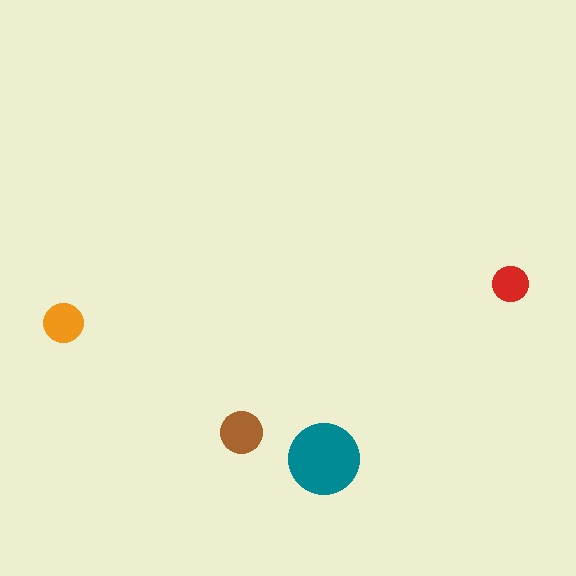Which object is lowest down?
The teal circle is bottommost.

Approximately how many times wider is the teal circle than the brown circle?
About 1.5 times wider.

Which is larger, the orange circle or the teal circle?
The teal one.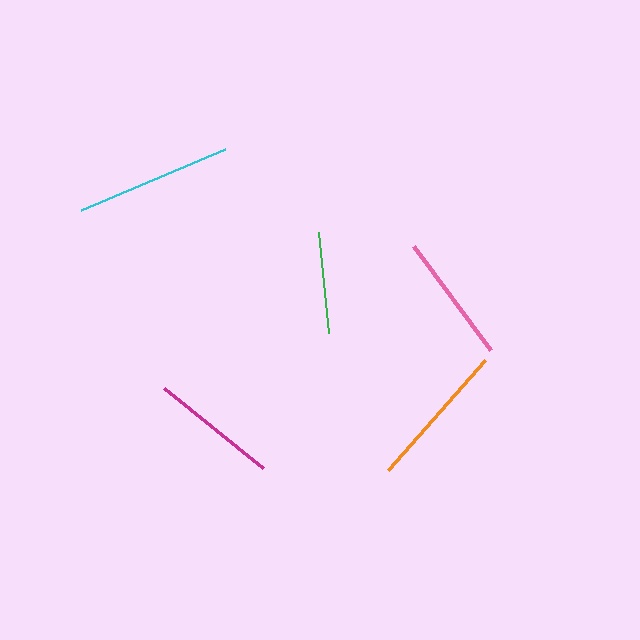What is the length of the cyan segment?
The cyan segment is approximately 156 pixels long.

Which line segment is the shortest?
The green line is the shortest at approximately 101 pixels.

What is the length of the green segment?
The green segment is approximately 101 pixels long.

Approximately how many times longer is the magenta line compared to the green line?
The magenta line is approximately 1.3 times the length of the green line.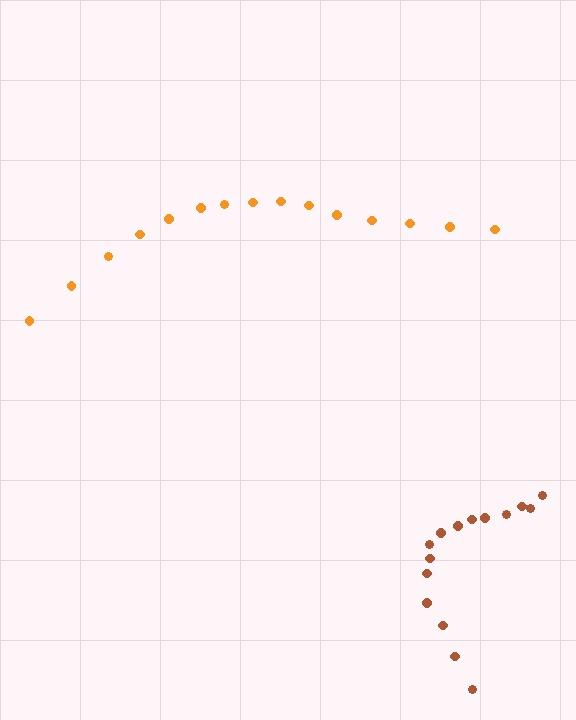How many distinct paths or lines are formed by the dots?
There are 2 distinct paths.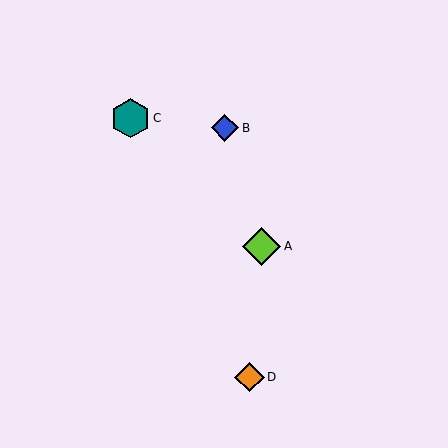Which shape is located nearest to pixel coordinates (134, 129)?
The teal hexagon (labeled C) at (130, 118) is nearest to that location.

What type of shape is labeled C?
Shape C is a teal hexagon.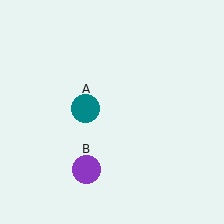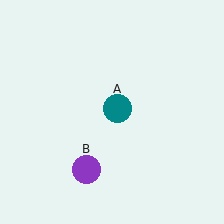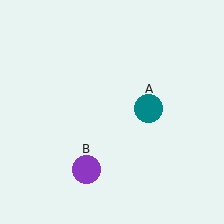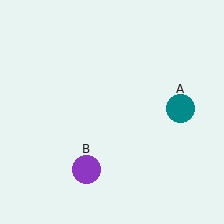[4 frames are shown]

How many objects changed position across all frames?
1 object changed position: teal circle (object A).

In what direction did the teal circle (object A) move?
The teal circle (object A) moved right.